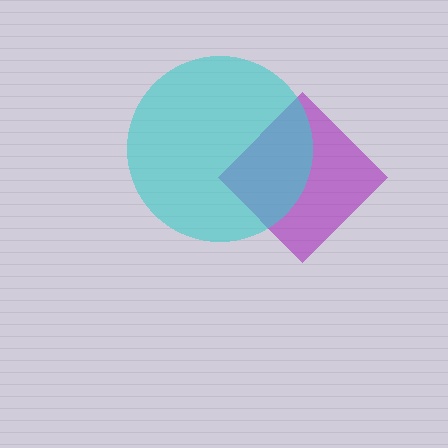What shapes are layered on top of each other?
The layered shapes are: a purple diamond, a cyan circle.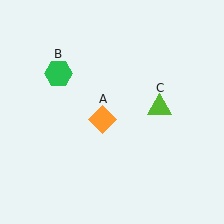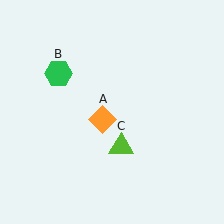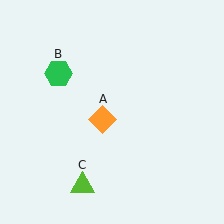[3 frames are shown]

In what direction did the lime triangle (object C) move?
The lime triangle (object C) moved down and to the left.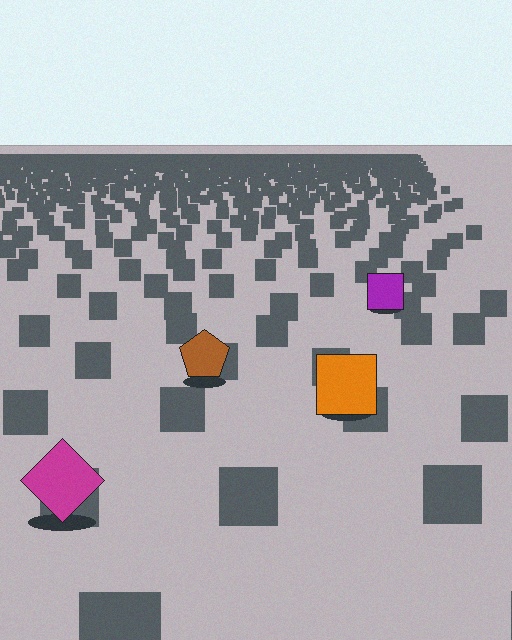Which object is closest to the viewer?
The magenta diamond is closest. The texture marks near it are larger and more spread out.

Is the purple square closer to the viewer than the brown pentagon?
No. The brown pentagon is closer — you can tell from the texture gradient: the ground texture is coarser near it.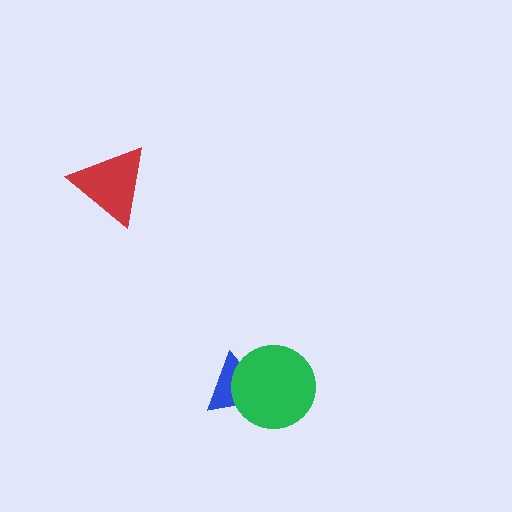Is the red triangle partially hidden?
No, no other shape covers it.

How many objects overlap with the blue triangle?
1 object overlaps with the blue triangle.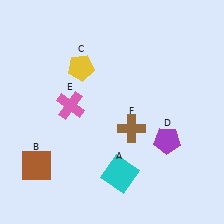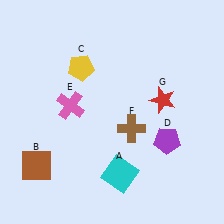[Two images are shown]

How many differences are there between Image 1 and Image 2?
There is 1 difference between the two images.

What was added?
A red star (G) was added in Image 2.